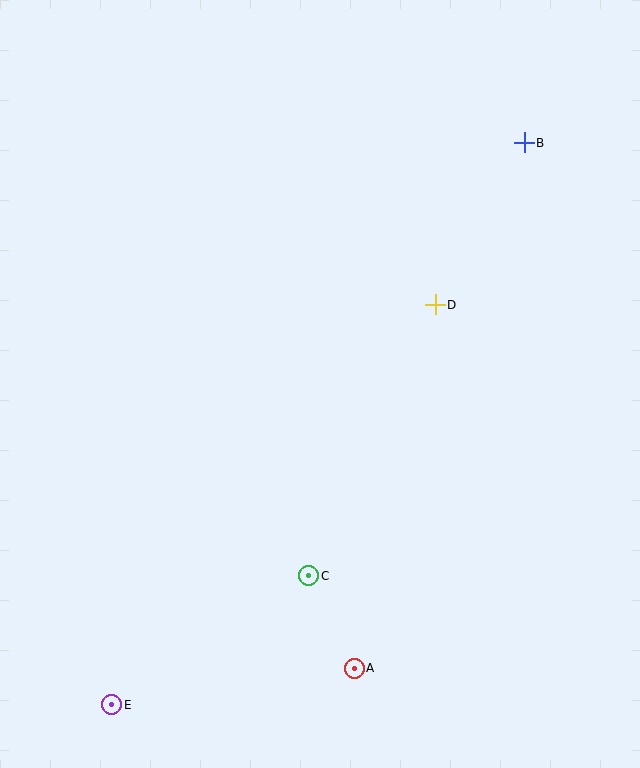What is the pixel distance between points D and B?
The distance between D and B is 185 pixels.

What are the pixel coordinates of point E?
Point E is at (112, 705).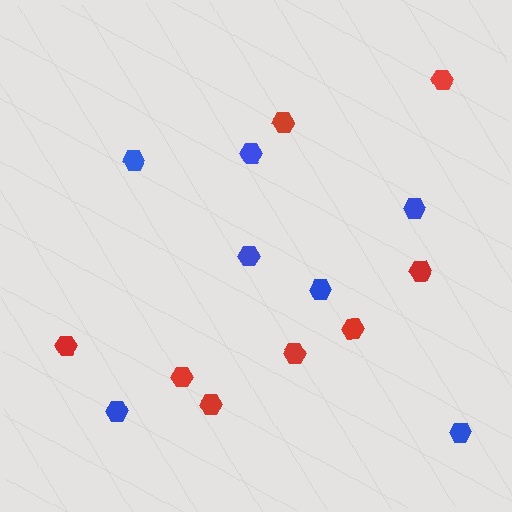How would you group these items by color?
There are 2 groups: one group of blue hexagons (7) and one group of red hexagons (8).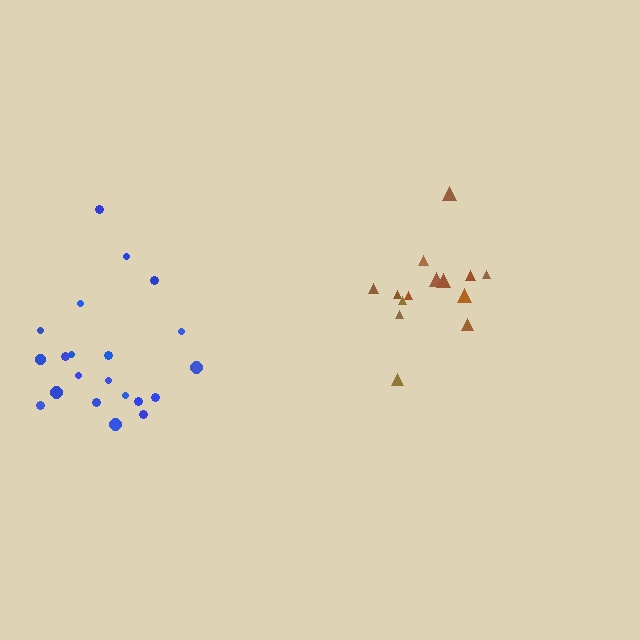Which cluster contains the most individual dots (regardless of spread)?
Blue (21).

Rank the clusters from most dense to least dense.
blue, brown.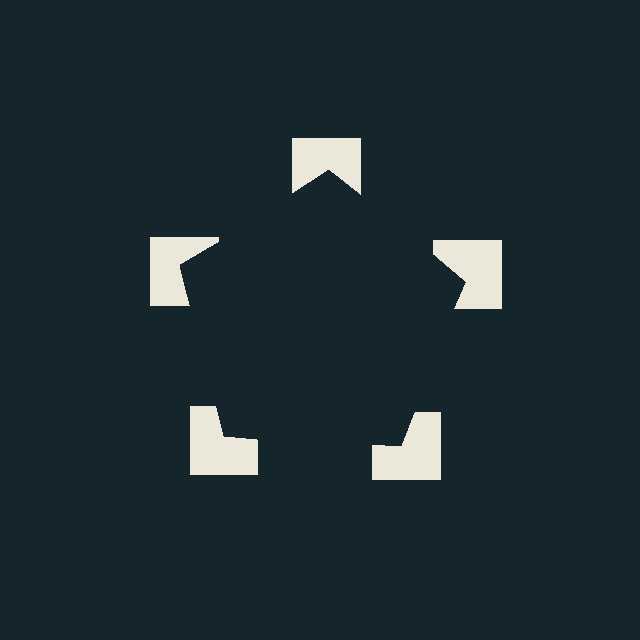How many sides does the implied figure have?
5 sides.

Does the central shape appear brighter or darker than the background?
It typically appears slightly darker than the background, even though no actual brightness change is drawn.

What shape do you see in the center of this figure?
An illusory pentagon — its edges are inferred from the aligned wedge cuts in the notched squares, not physically drawn.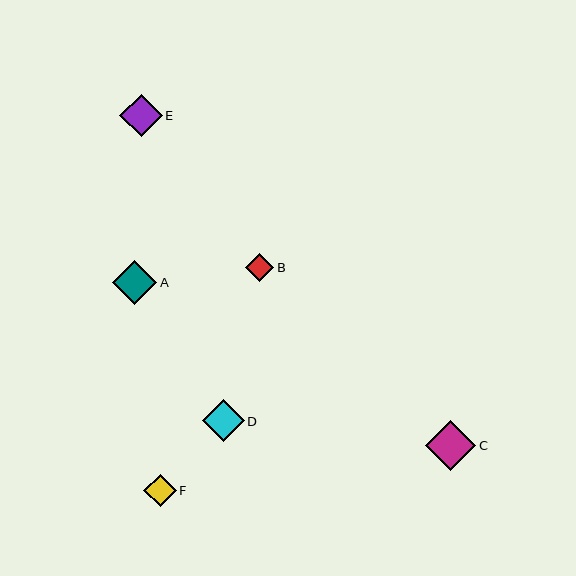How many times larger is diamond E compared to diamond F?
Diamond E is approximately 1.3 times the size of diamond F.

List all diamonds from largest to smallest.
From largest to smallest: C, A, E, D, F, B.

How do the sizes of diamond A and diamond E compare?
Diamond A and diamond E are approximately the same size.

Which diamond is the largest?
Diamond C is the largest with a size of approximately 50 pixels.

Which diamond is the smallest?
Diamond B is the smallest with a size of approximately 28 pixels.